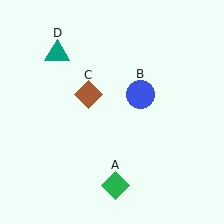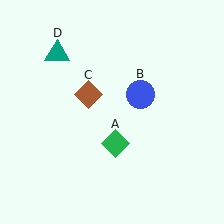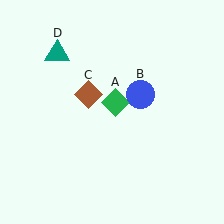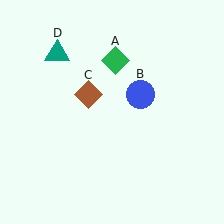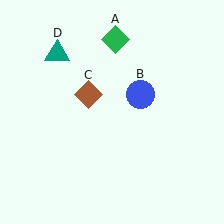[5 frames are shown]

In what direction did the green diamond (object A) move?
The green diamond (object A) moved up.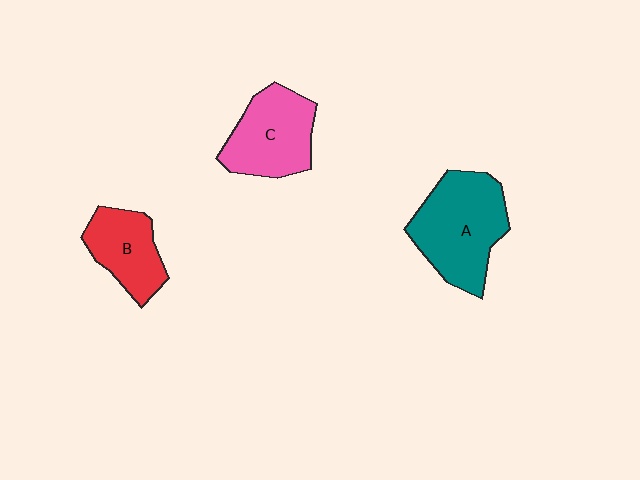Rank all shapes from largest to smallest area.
From largest to smallest: A (teal), C (pink), B (red).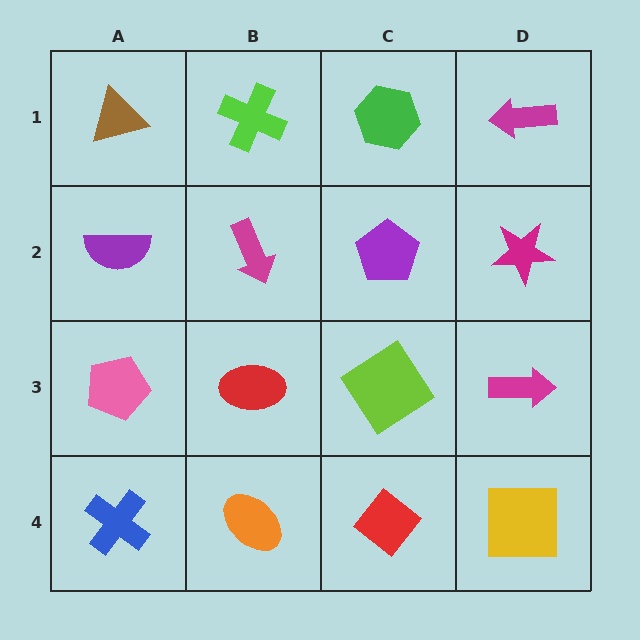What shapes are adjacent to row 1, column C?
A purple pentagon (row 2, column C), a lime cross (row 1, column B), a magenta arrow (row 1, column D).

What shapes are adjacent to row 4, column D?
A magenta arrow (row 3, column D), a red diamond (row 4, column C).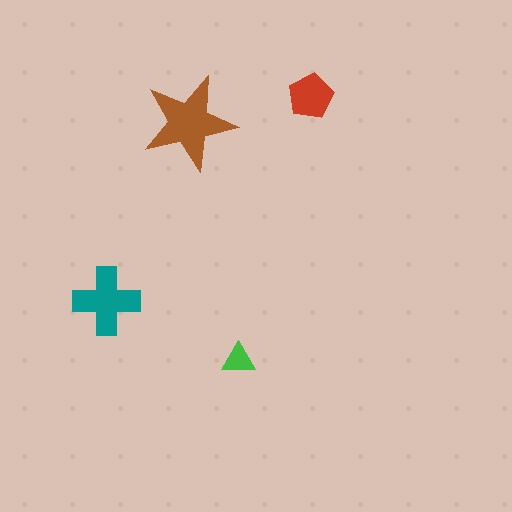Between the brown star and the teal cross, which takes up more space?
The brown star.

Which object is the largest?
The brown star.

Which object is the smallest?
The green triangle.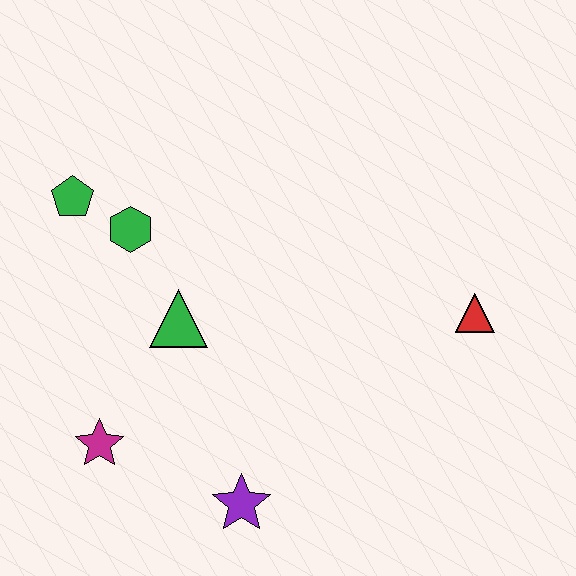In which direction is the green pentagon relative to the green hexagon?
The green pentagon is to the left of the green hexagon.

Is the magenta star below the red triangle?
Yes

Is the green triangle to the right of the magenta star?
Yes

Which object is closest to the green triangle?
The green hexagon is closest to the green triangle.